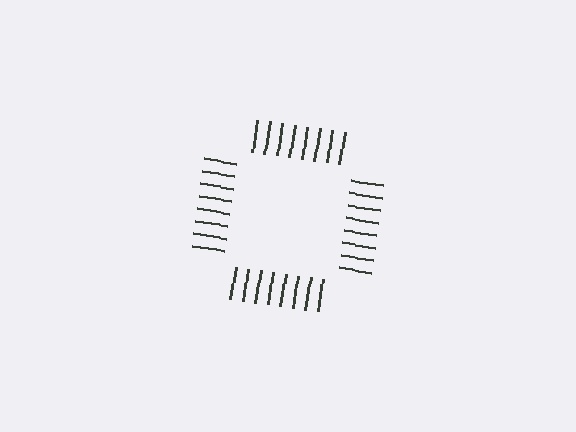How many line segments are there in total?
32 — 8 along each of the 4 edges.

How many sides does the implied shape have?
4 sides — the line-ends trace a square.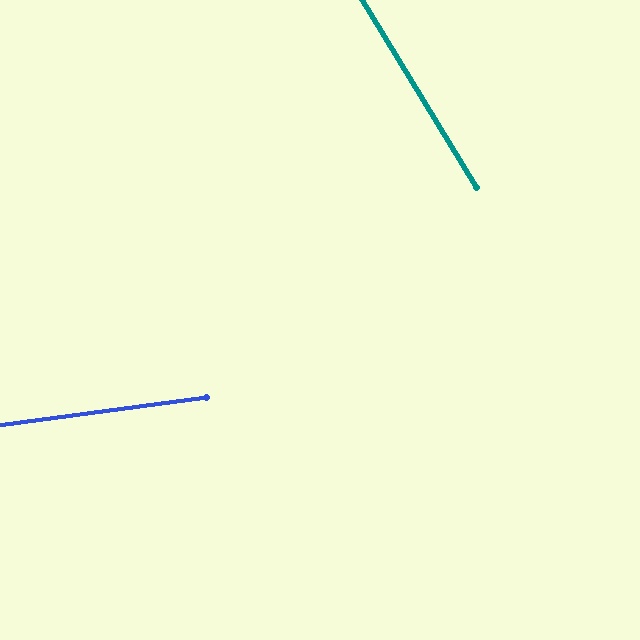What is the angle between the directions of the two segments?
Approximately 66 degrees.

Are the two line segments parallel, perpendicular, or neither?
Neither parallel nor perpendicular — they differ by about 66°.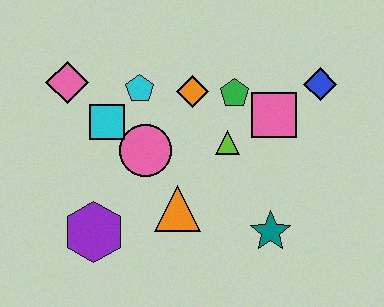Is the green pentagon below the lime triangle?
No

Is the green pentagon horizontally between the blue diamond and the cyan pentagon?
Yes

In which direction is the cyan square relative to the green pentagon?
The cyan square is to the left of the green pentagon.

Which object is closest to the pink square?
The green pentagon is closest to the pink square.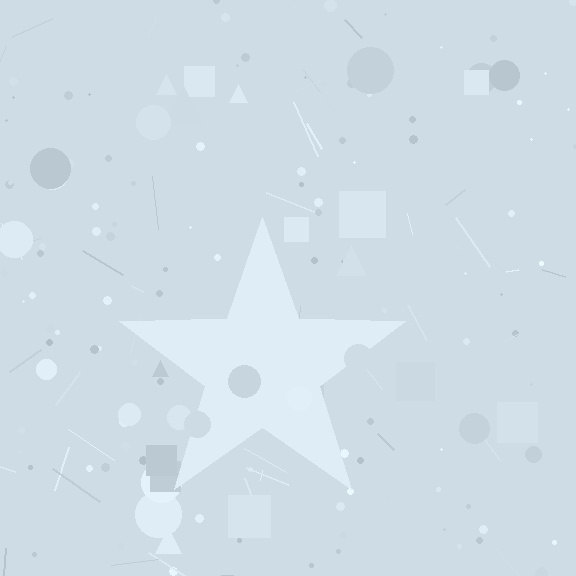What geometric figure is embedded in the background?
A star is embedded in the background.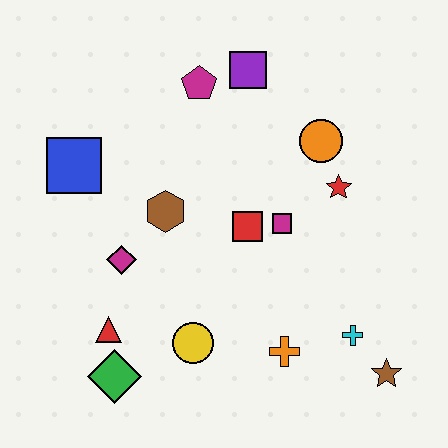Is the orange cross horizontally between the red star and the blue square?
Yes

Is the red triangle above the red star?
No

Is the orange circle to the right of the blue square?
Yes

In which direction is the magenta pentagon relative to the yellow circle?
The magenta pentagon is above the yellow circle.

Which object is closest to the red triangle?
The green diamond is closest to the red triangle.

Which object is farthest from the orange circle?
The green diamond is farthest from the orange circle.